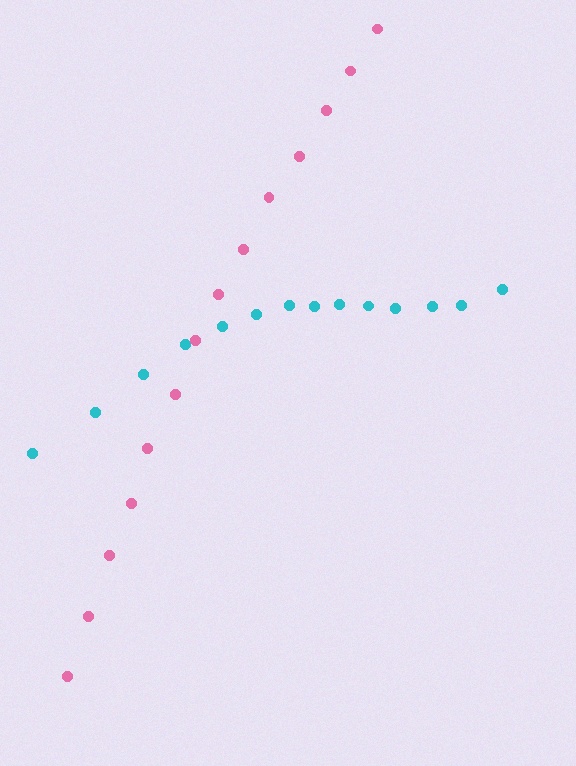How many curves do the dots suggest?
There are 2 distinct paths.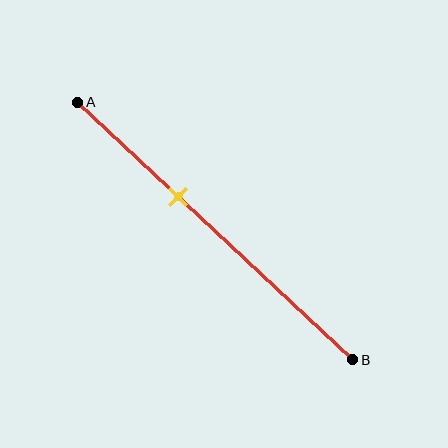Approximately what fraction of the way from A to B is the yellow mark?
The yellow mark is approximately 35% of the way from A to B.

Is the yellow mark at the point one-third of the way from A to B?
No, the mark is at about 35% from A, not at the 33% one-third point.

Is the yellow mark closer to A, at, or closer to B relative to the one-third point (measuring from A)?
The yellow mark is closer to point B than the one-third point of segment AB.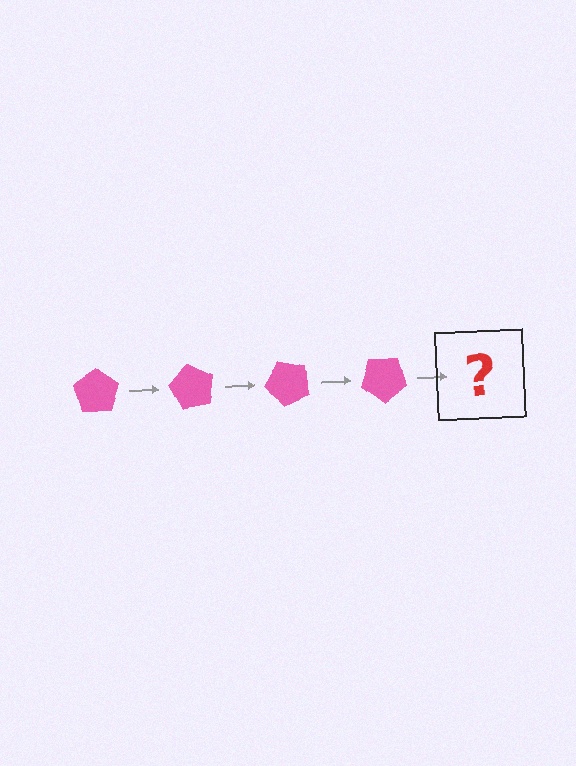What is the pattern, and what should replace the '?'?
The pattern is that the pentagon rotates 60 degrees each step. The '?' should be a pink pentagon rotated 240 degrees.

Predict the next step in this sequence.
The next step is a pink pentagon rotated 240 degrees.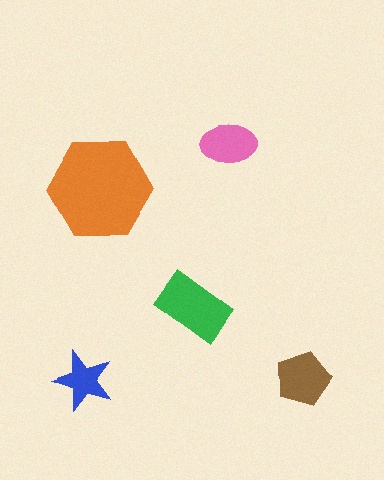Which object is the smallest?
The blue star.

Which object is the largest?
The orange hexagon.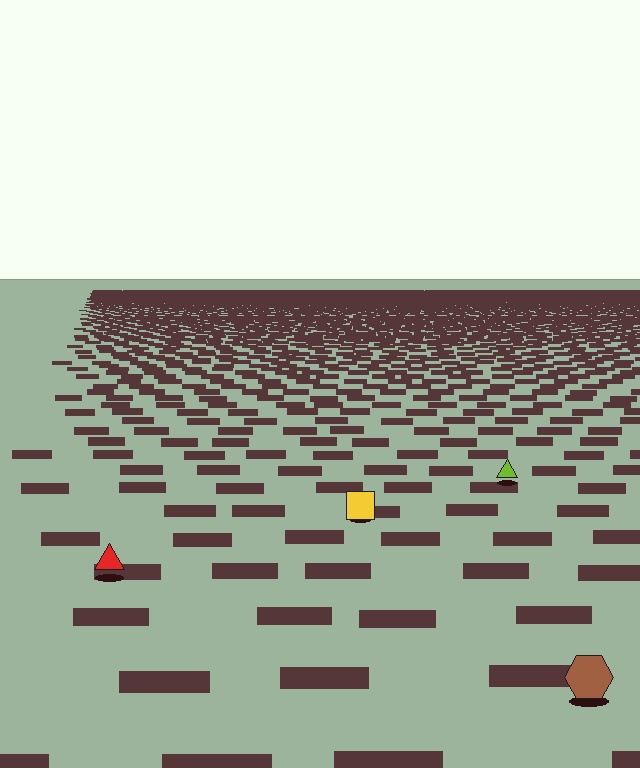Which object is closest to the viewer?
The brown hexagon is closest. The texture marks near it are larger and more spread out.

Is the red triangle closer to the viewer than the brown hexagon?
No. The brown hexagon is closer — you can tell from the texture gradient: the ground texture is coarser near it.